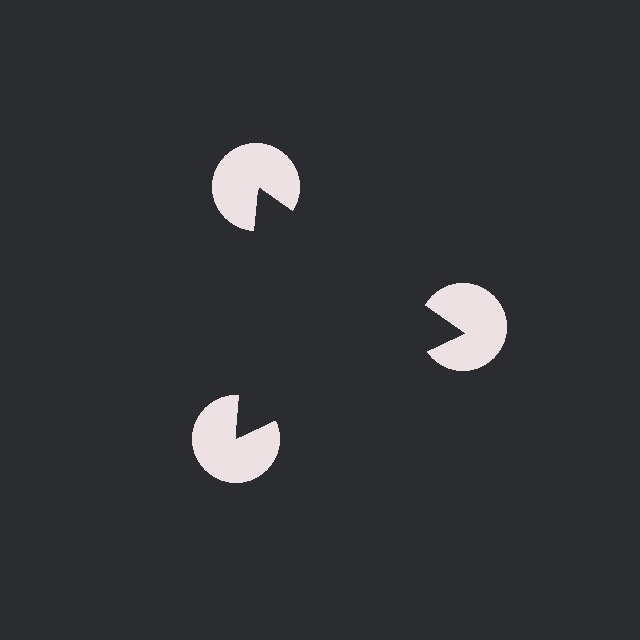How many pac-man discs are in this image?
There are 3 — one at each vertex of the illusory triangle.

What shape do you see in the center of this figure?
An illusory triangle — its edges are inferred from the aligned wedge cuts in the pac-man discs, not physically drawn.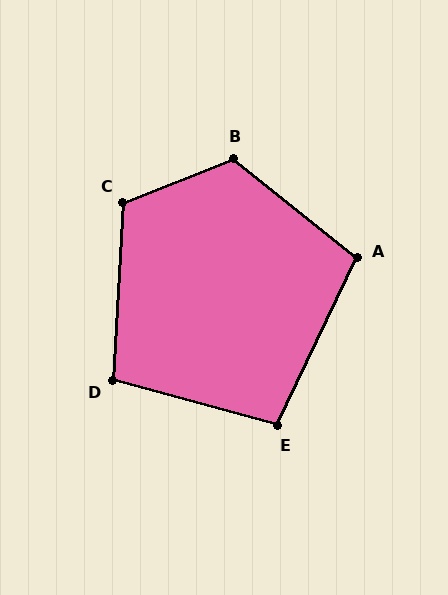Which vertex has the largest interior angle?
B, at approximately 120 degrees.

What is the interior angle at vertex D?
Approximately 102 degrees (obtuse).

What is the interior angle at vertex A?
Approximately 103 degrees (obtuse).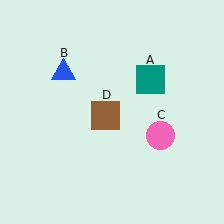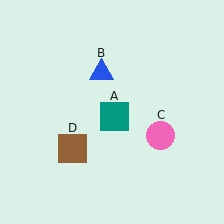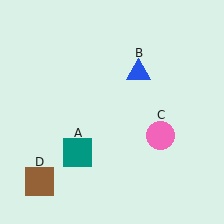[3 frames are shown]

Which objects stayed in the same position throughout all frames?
Pink circle (object C) remained stationary.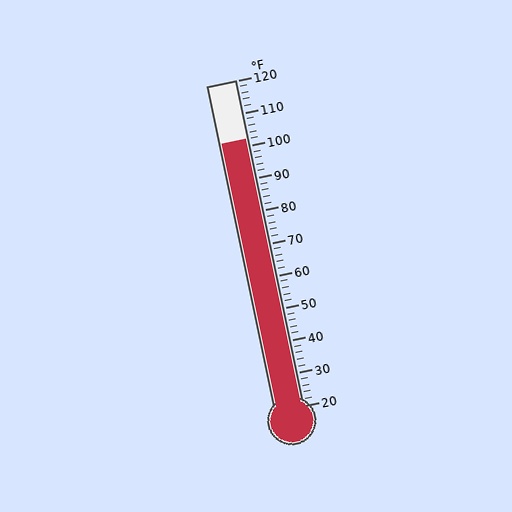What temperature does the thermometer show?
The thermometer shows approximately 102°F.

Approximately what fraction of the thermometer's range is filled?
The thermometer is filled to approximately 80% of its range.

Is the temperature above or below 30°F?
The temperature is above 30°F.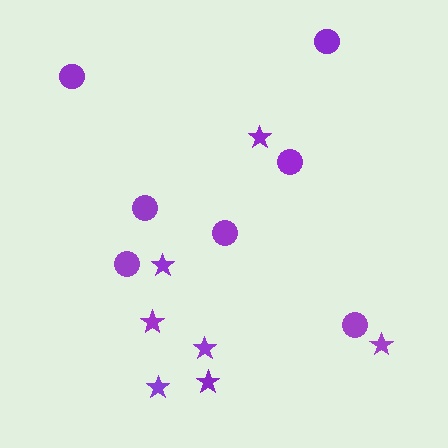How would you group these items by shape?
There are 2 groups: one group of stars (7) and one group of circles (7).